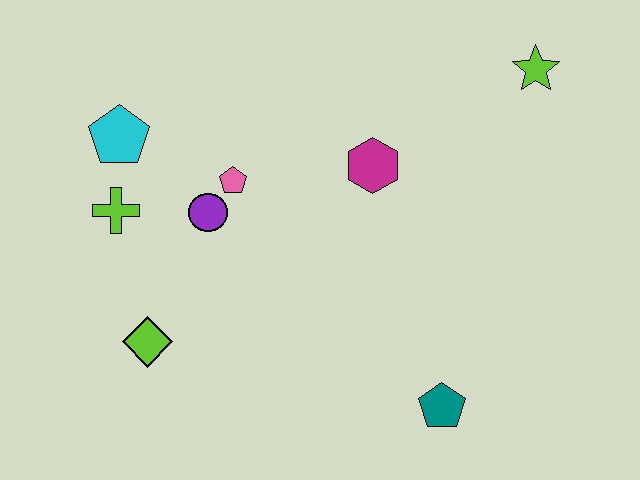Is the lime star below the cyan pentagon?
No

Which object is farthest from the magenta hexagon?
The lime diamond is farthest from the magenta hexagon.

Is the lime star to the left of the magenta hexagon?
No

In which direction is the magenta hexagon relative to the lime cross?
The magenta hexagon is to the right of the lime cross.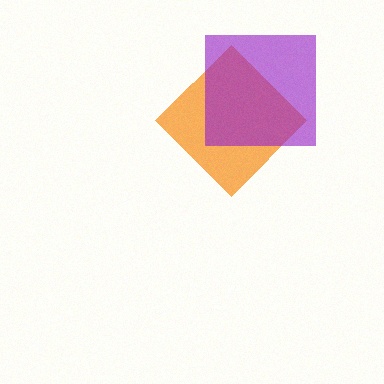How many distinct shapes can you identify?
There are 2 distinct shapes: an orange diamond, a purple square.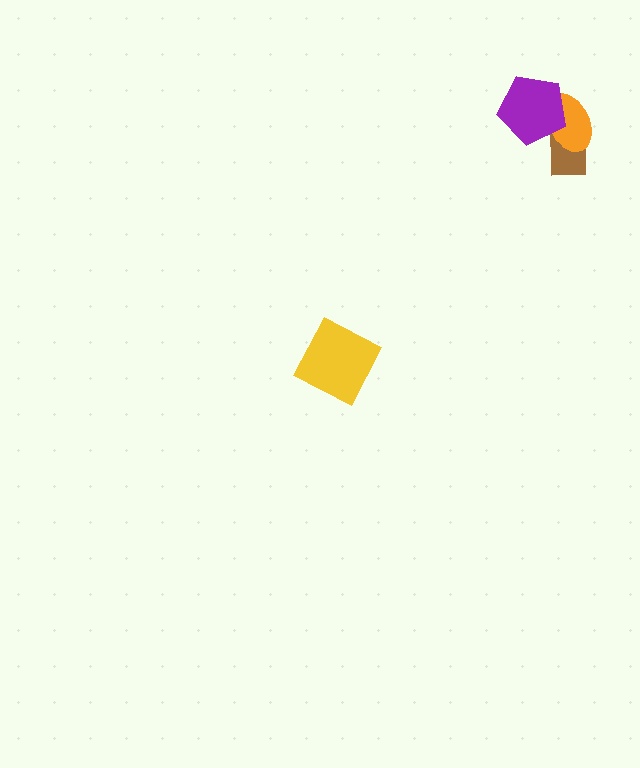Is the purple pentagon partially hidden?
No, no other shape covers it.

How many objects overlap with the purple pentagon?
2 objects overlap with the purple pentagon.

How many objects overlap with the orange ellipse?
2 objects overlap with the orange ellipse.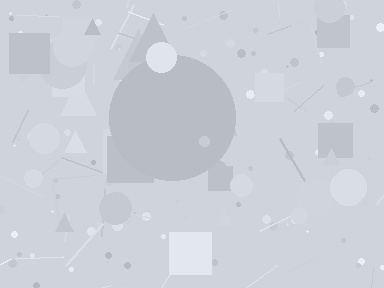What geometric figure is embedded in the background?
A circle is embedded in the background.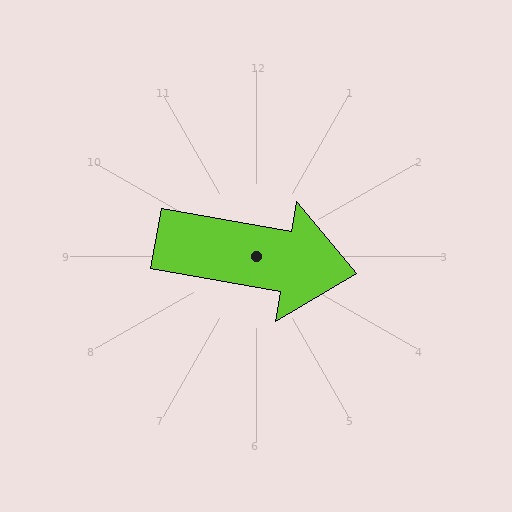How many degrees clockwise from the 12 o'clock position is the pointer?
Approximately 100 degrees.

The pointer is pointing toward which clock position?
Roughly 3 o'clock.